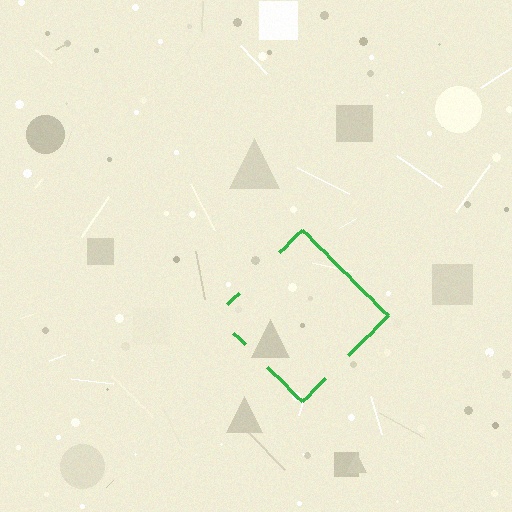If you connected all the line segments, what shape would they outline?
They would outline a diamond.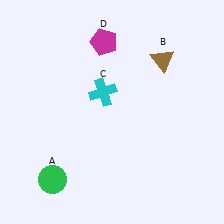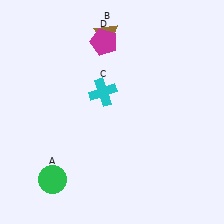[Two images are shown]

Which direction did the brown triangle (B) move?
The brown triangle (B) moved left.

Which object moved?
The brown triangle (B) moved left.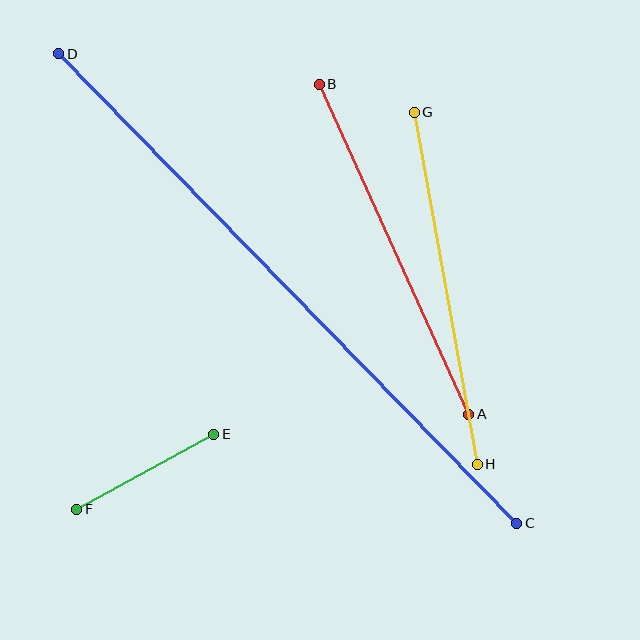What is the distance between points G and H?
The distance is approximately 358 pixels.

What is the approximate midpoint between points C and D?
The midpoint is at approximately (288, 289) pixels.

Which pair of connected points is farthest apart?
Points C and D are farthest apart.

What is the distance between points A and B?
The distance is approximately 363 pixels.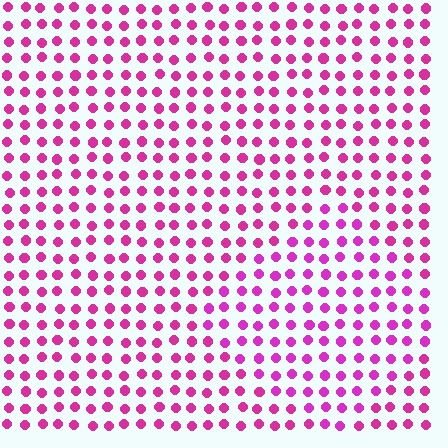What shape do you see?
I see a diamond.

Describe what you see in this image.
The image is filled with small magenta elements in a uniform arrangement. A diamond-shaped region is visible where the elements are tinted to a slightly different hue, forming a subtle color boundary.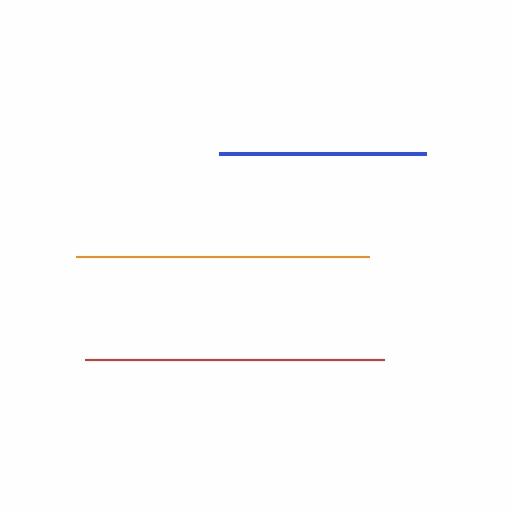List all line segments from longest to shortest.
From longest to shortest: red, orange, blue.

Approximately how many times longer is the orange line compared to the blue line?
The orange line is approximately 1.4 times the length of the blue line.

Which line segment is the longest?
The red line is the longest at approximately 300 pixels.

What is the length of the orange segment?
The orange segment is approximately 293 pixels long.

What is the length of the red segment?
The red segment is approximately 300 pixels long.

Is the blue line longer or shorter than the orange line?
The orange line is longer than the blue line.